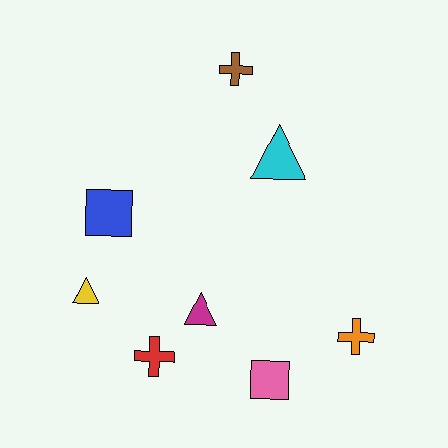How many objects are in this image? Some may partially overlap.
There are 8 objects.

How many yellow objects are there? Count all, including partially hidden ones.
There is 1 yellow object.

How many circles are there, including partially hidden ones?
There are no circles.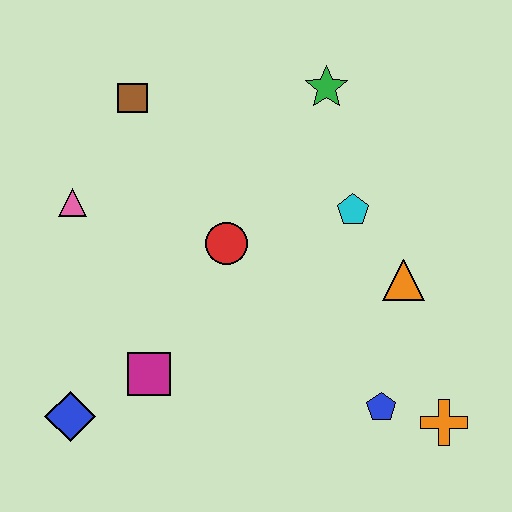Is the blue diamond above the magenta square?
No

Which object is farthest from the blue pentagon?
The brown square is farthest from the blue pentagon.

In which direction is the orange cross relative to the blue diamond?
The orange cross is to the right of the blue diamond.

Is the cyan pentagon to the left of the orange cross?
Yes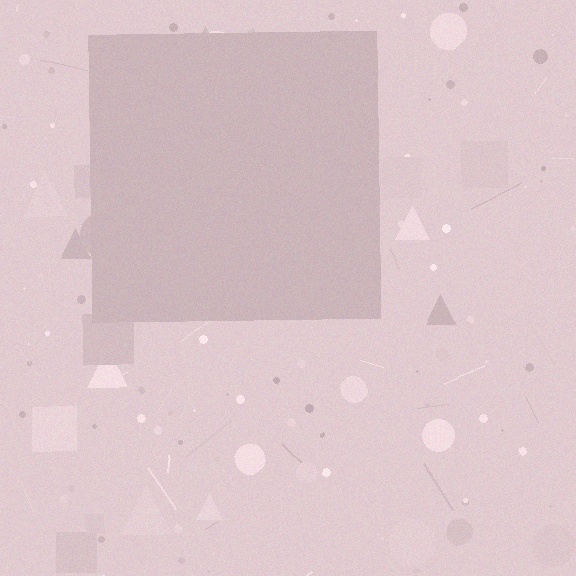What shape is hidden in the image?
A square is hidden in the image.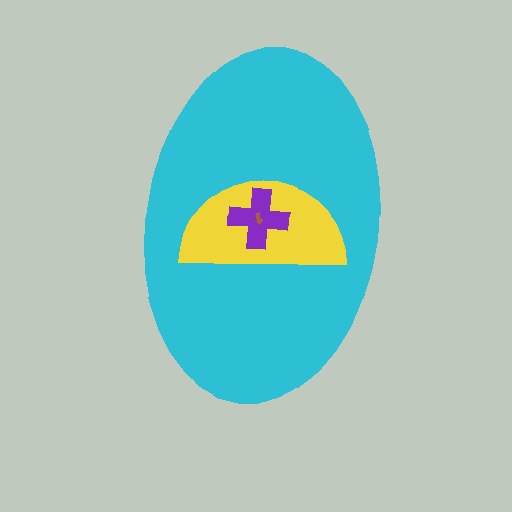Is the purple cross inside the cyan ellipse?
Yes.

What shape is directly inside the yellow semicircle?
The purple cross.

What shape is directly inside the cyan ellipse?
The yellow semicircle.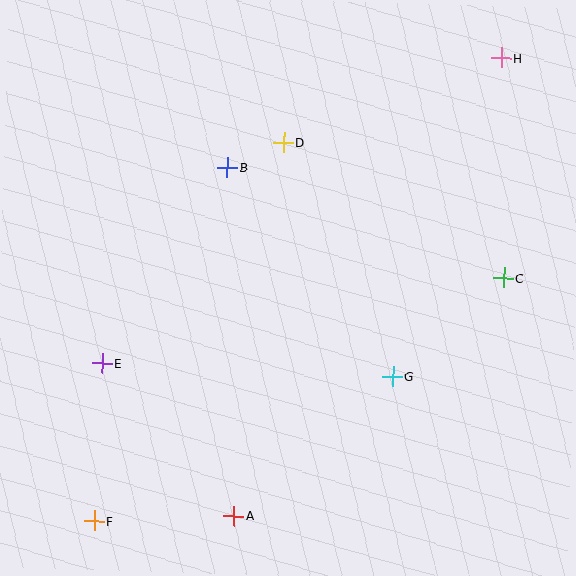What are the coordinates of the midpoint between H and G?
The midpoint between H and G is at (447, 217).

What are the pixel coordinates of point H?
Point H is at (501, 58).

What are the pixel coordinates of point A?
Point A is at (234, 516).